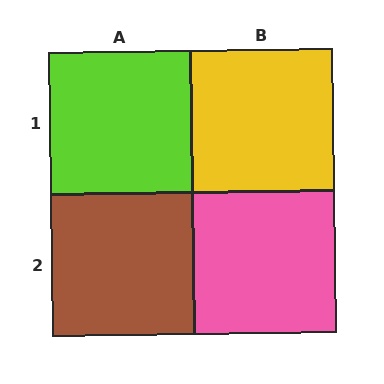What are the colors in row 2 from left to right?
Brown, pink.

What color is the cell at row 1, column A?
Lime.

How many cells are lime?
1 cell is lime.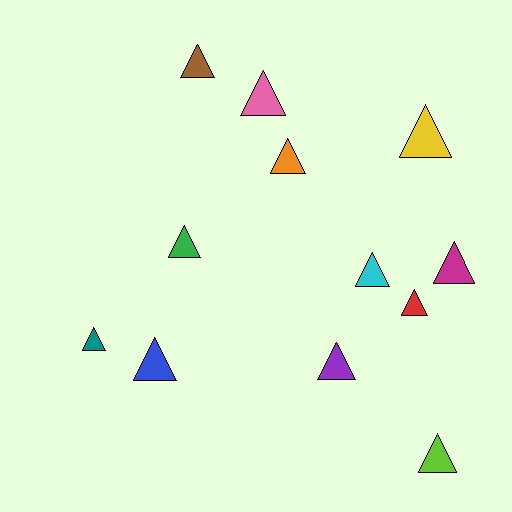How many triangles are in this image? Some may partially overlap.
There are 12 triangles.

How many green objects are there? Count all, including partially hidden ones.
There is 1 green object.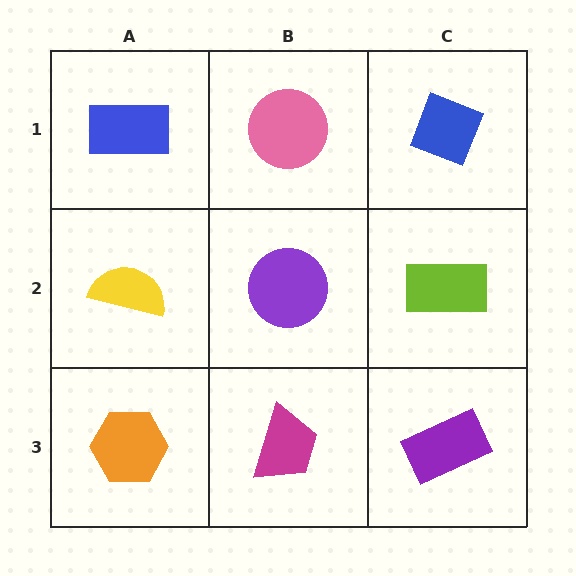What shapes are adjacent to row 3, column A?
A yellow semicircle (row 2, column A), a magenta trapezoid (row 3, column B).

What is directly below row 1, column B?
A purple circle.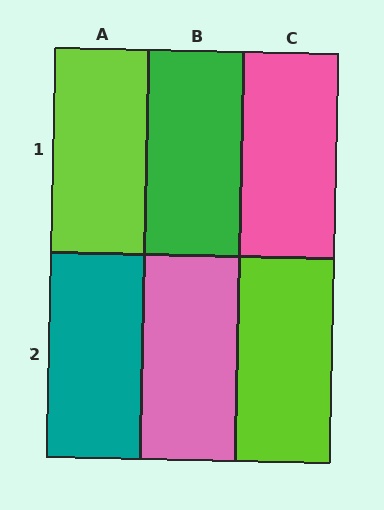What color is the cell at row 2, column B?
Pink.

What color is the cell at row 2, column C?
Lime.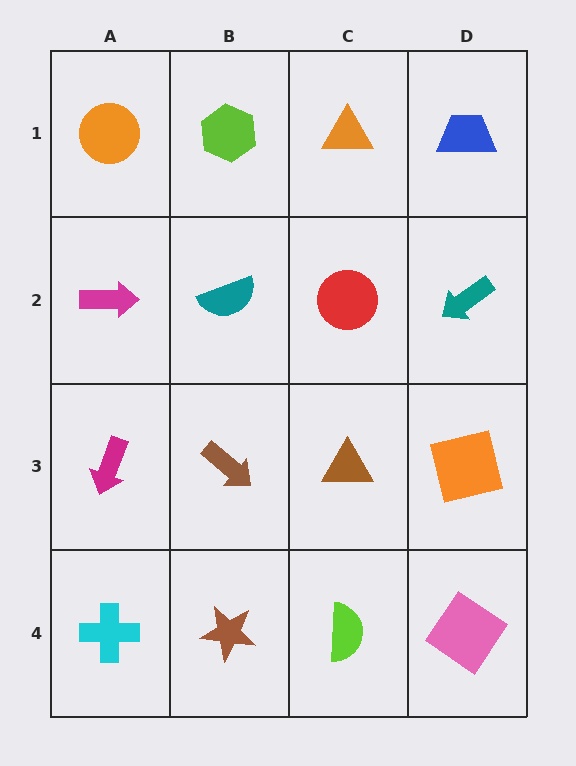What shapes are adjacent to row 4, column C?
A brown triangle (row 3, column C), a brown star (row 4, column B), a pink diamond (row 4, column D).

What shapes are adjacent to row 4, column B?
A brown arrow (row 3, column B), a cyan cross (row 4, column A), a lime semicircle (row 4, column C).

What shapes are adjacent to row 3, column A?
A magenta arrow (row 2, column A), a cyan cross (row 4, column A), a brown arrow (row 3, column B).